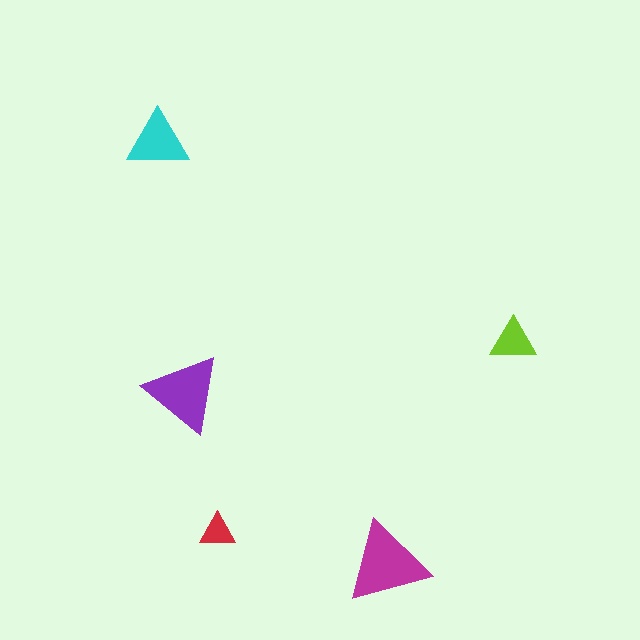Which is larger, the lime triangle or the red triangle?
The lime one.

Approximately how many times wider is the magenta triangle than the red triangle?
About 2.5 times wider.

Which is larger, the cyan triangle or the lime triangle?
The cyan one.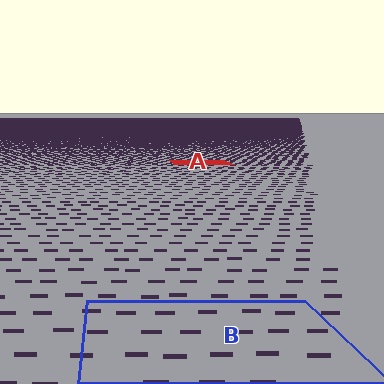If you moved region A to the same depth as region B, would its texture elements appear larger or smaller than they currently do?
They would appear larger. At a closer depth, the same texture elements are projected at a bigger on-screen size.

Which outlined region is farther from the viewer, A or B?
Region A is farther from the viewer — the texture elements inside it appear smaller and more densely packed.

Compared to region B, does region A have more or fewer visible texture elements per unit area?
Region A has more texture elements per unit area — they are packed more densely because it is farther away.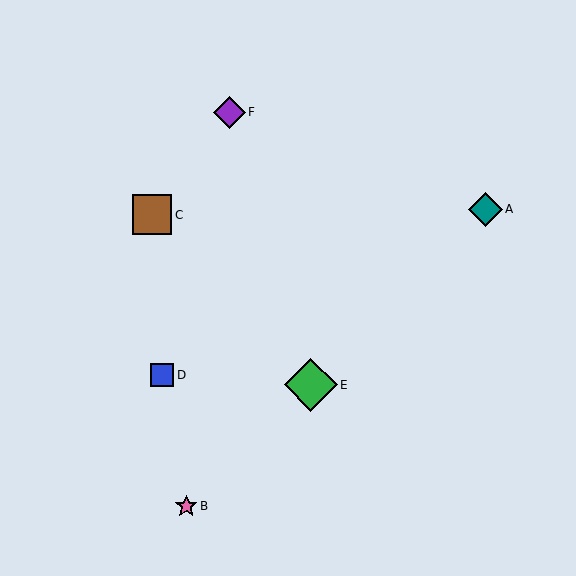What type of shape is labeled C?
Shape C is a brown square.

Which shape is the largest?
The green diamond (labeled E) is the largest.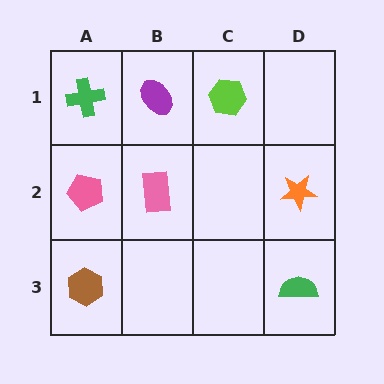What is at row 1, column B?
A purple ellipse.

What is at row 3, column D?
A green semicircle.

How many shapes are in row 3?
2 shapes.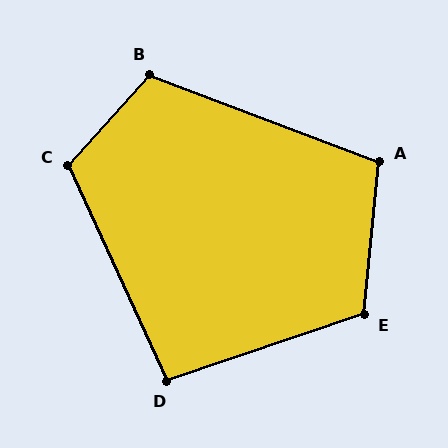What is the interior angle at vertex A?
Approximately 105 degrees (obtuse).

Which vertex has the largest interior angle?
E, at approximately 114 degrees.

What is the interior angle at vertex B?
Approximately 111 degrees (obtuse).